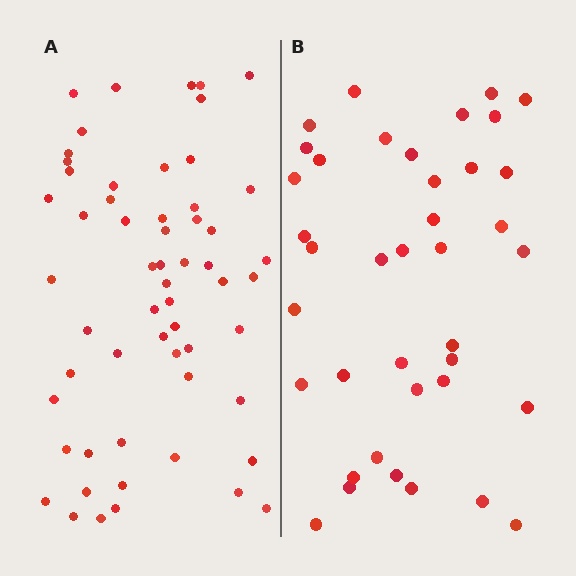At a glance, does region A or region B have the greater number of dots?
Region A (the left region) has more dots.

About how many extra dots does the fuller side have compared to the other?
Region A has approximately 20 more dots than region B.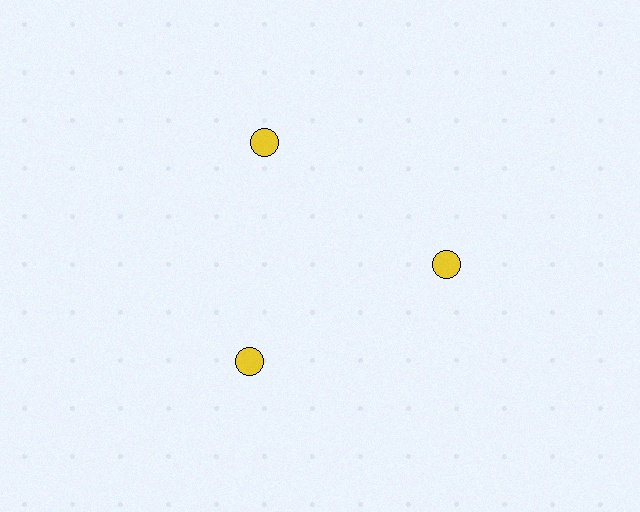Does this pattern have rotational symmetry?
Yes, this pattern has 3-fold rotational symmetry. It looks the same after rotating 120 degrees around the center.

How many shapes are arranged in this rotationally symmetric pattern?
There are 3 shapes, arranged in 3 groups of 1.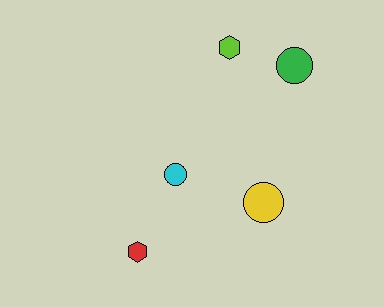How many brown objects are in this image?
There are no brown objects.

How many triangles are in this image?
There are no triangles.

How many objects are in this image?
There are 5 objects.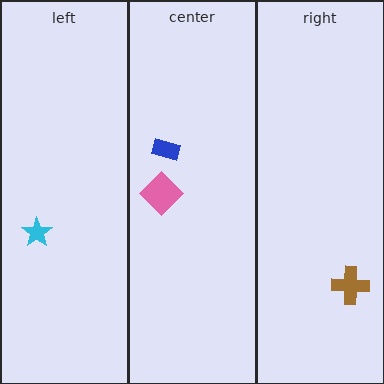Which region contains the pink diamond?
The center region.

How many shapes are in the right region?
1.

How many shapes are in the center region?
2.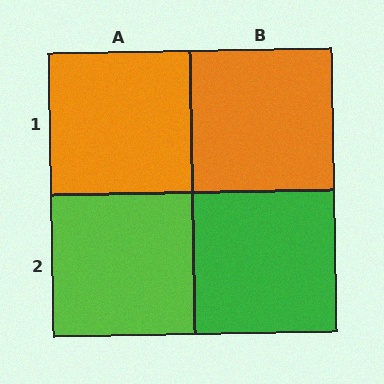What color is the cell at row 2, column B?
Green.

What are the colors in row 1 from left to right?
Orange, orange.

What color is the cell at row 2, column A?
Lime.